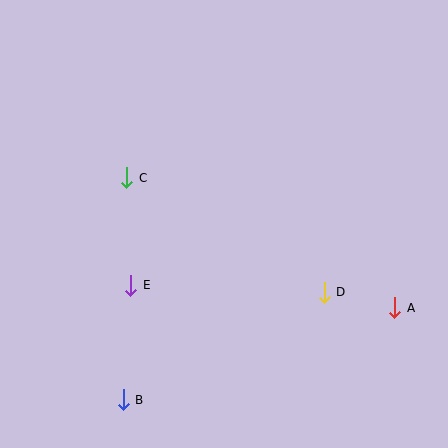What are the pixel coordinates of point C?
Point C is at (127, 178).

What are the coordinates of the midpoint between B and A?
The midpoint between B and A is at (259, 354).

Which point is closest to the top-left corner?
Point C is closest to the top-left corner.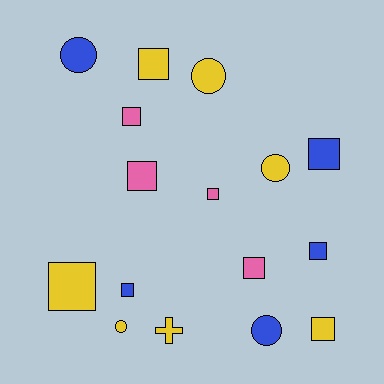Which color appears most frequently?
Yellow, with 7 objects.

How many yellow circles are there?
There are 3 yellow circles.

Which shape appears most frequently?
Square, with 10 objects.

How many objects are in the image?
There are 16 objects.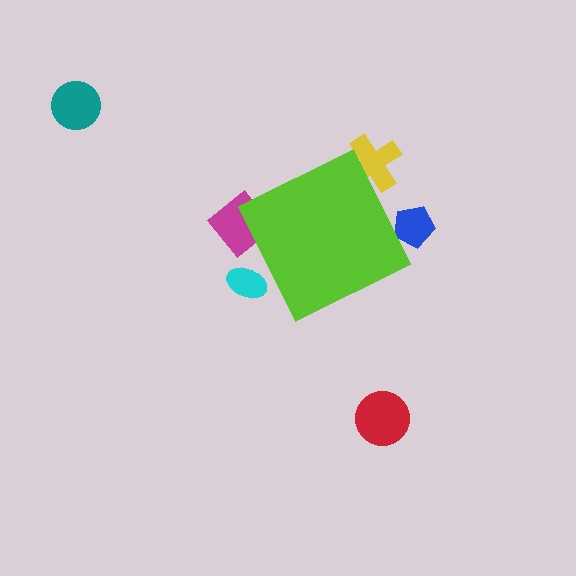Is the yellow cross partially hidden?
Yes, the yellow cross is partially hidden behind the lime diamond.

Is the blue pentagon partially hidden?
Yes, the blue pentagon is partially hidden behind the lime diamond.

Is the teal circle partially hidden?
No, the teal circle is fully visible.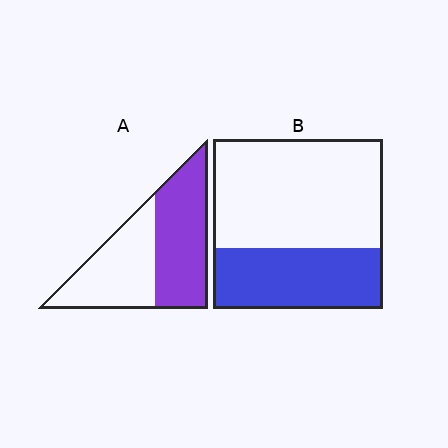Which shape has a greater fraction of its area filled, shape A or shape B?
Shape A.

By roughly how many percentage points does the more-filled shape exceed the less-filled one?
By roughly 15 percentage points (A over B).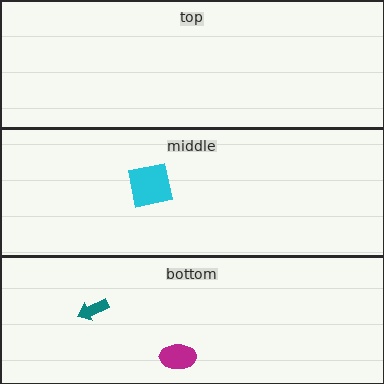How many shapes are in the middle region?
1.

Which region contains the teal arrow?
The bottom region.